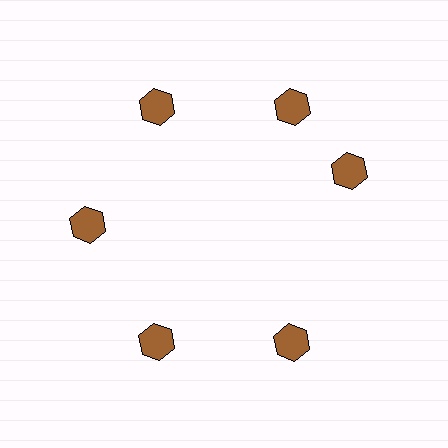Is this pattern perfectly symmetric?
No. The 6 brown hexagons are arranged in a ring, but one element near the 3 o'clock position is rotated out of alignment along the ring, breaking the 6-fold rotational symmetry.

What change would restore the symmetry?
The symmetry would be restored by rotating it back into even spacing with its neighbors so that all 6 hexagons sit at equal angles and equal distance from the center.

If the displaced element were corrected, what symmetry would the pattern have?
It would have 6-fold rotational symmetry — the pattern would map onto itself every 60 degrees.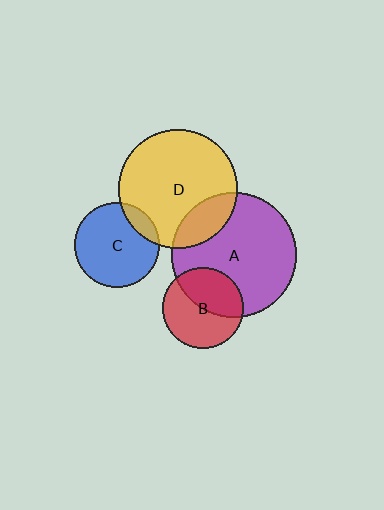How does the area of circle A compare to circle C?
Approximately 2.2 times.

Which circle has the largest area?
Circle A (purple).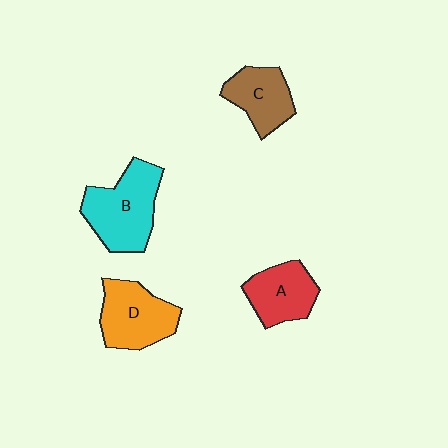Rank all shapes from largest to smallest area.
From largest to smallest: B (cyan), D (orange), A (red), C (brown).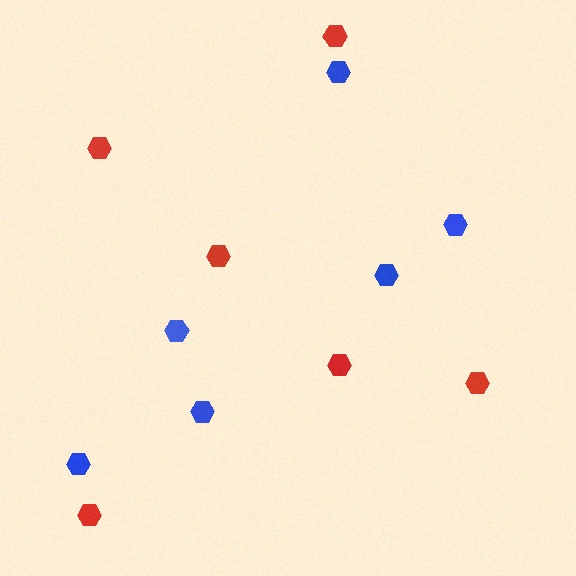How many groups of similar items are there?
There are 2 groups: one group of blue hexagons (6) and one group of red hexagons (6).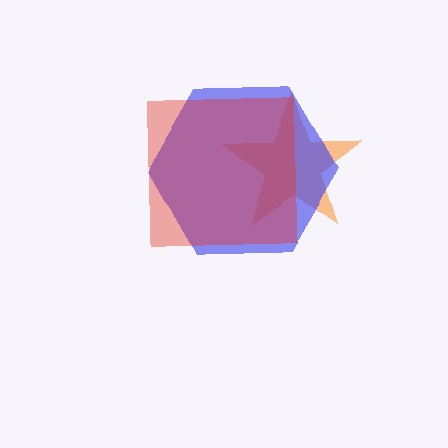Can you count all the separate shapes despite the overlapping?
Yes, there are 3 separate shapes.